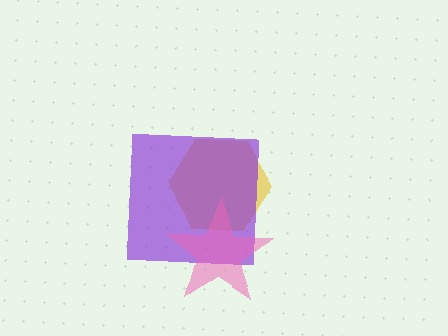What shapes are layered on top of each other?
The layered shapes are: a yellow hexagon, a purple square, a pink star.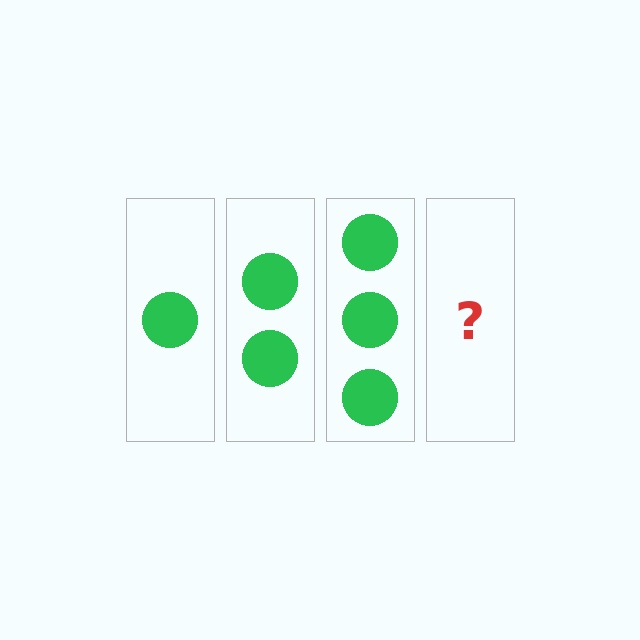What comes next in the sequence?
The next element should be 4 circles.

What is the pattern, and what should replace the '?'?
The pattern is that each step adds one more circle. The '?' should be 4 circles.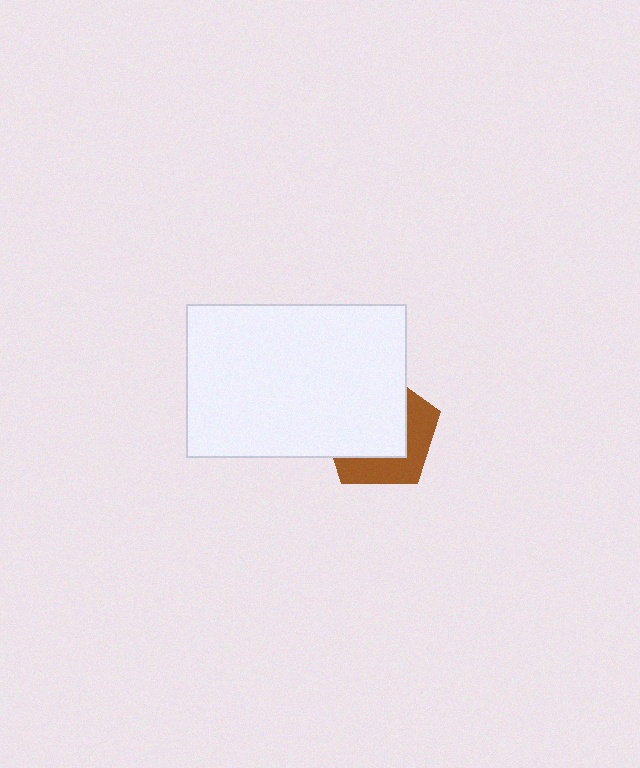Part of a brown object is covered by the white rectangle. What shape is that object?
It is a pentagon.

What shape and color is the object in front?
The object in front is a white rectangle.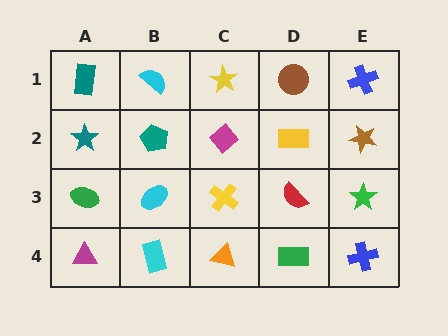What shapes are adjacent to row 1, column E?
A brown star (row 2, column E), a brown circle (row 1, column D).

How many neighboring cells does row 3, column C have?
4.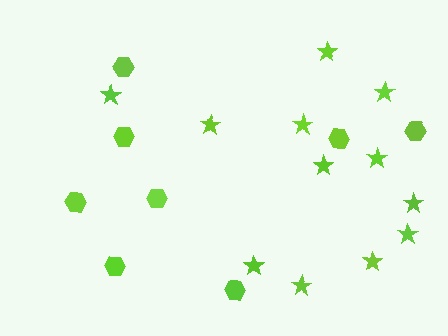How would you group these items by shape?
There are 2 groups: one group of stars (12) and one group of hexagons (8).